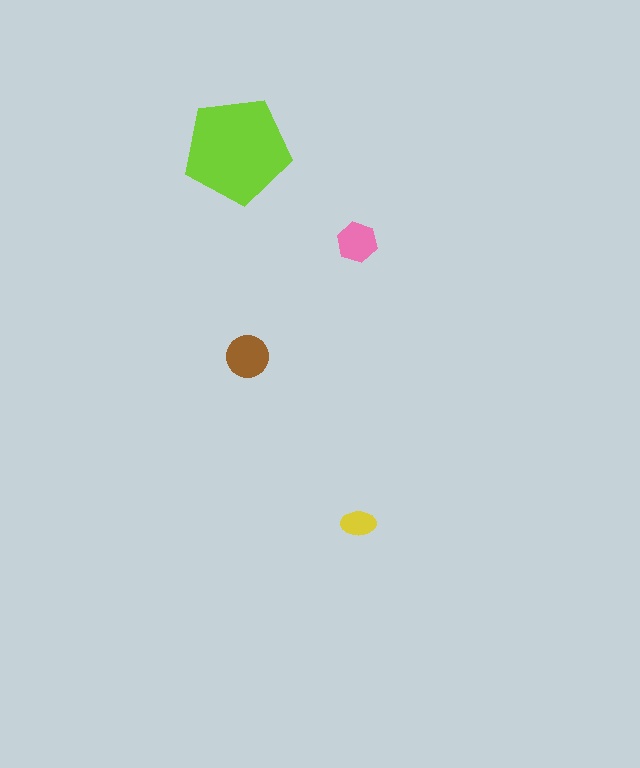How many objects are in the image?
There are 4 objects in the image.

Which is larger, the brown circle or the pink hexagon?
The brown circle.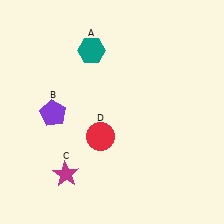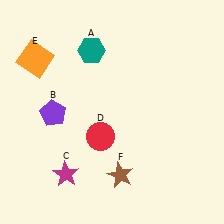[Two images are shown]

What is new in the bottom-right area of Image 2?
A brown star (F) was added in the bottom-right area of Image 2.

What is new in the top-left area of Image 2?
An orange square (E) was added in the top-left area of Image 2.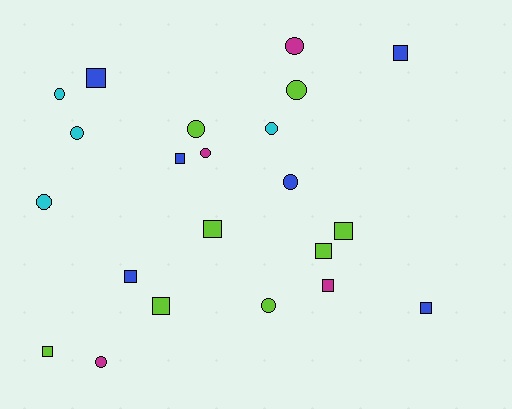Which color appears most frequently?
Lime, with 8 objects.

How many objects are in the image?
There are 22 objects.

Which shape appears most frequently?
Circle, with 11 objects.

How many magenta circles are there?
There are 3 magenta circles.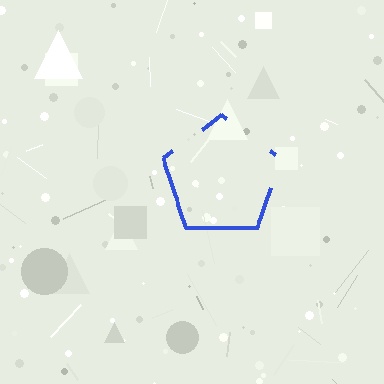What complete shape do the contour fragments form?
The contour fragments form a pentagon.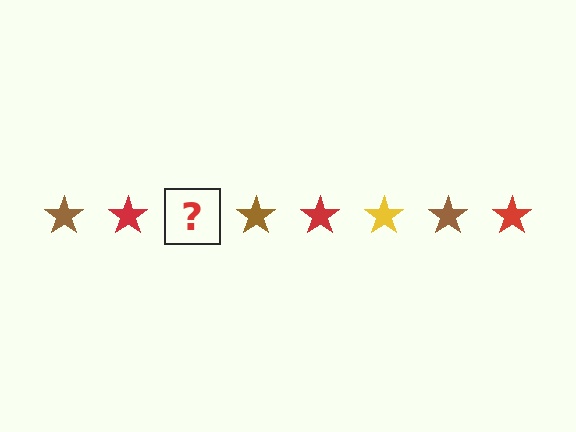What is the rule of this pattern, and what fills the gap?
The rule is that the pattern cycles through brown, red, yellow stars. The gap should be filled with a yellow star.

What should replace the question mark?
The question mark should be replaced with a yellow star.